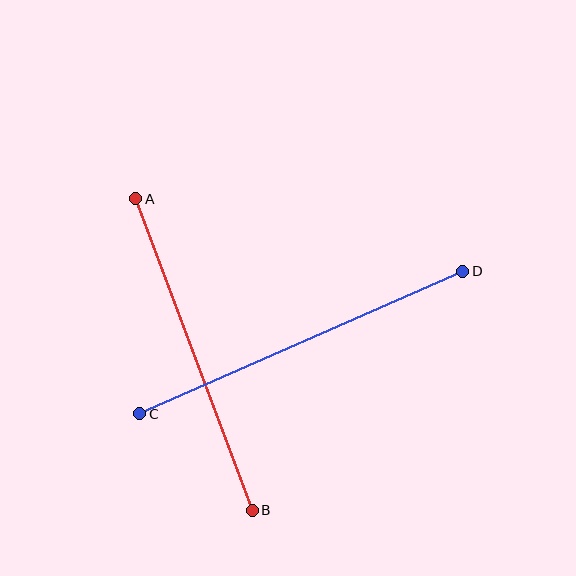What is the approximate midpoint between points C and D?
The midpoint is at approximately (301, 343) pixels.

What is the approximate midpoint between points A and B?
The midpoint is at approximately (194, 355) pixels.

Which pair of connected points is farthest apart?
Points C and D are farthest apart.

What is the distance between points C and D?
The distance is approximately 353 pixels.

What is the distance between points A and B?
The distance is approximately 333 pixels.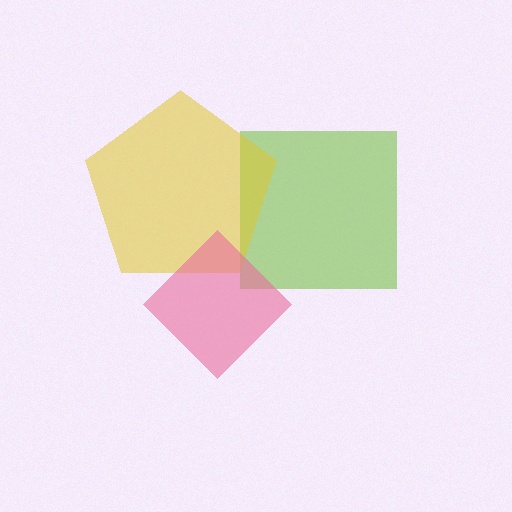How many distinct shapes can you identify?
There are 3 distinct shapes: a lime square, a yellow pentagon, a pink diamond.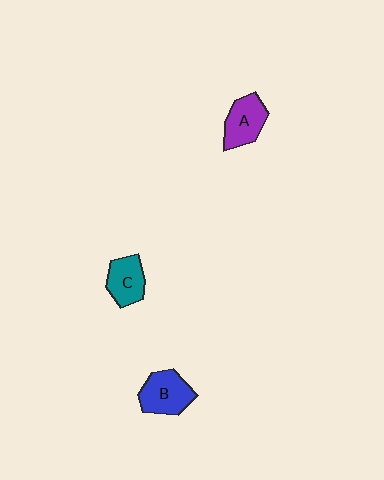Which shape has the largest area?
Shape B (blue).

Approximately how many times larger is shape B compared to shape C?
Approximately 1.2 times.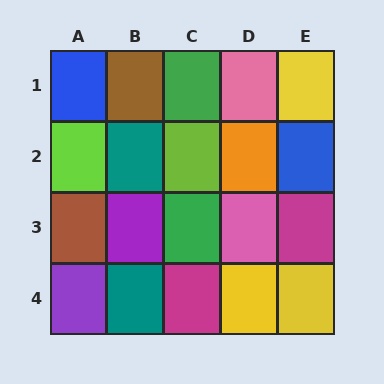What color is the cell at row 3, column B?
Purple.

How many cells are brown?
2 cells are brown.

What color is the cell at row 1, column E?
Yellow.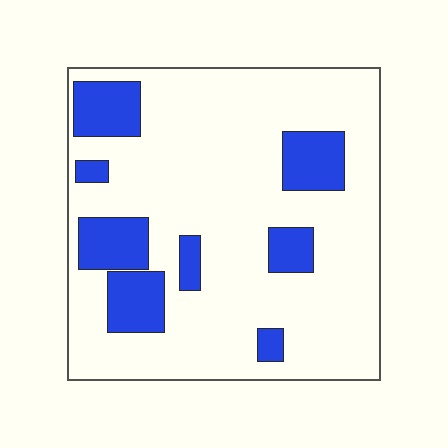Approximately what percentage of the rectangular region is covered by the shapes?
Approximately 20%.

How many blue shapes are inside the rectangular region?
8.